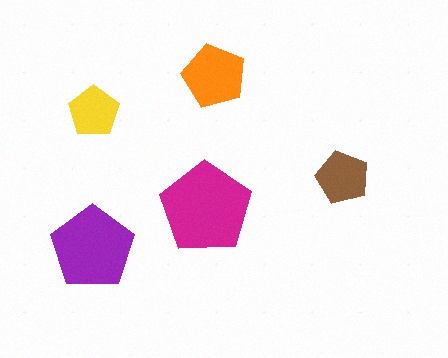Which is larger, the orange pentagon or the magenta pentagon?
The magenta one.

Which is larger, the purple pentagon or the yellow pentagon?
The purple one.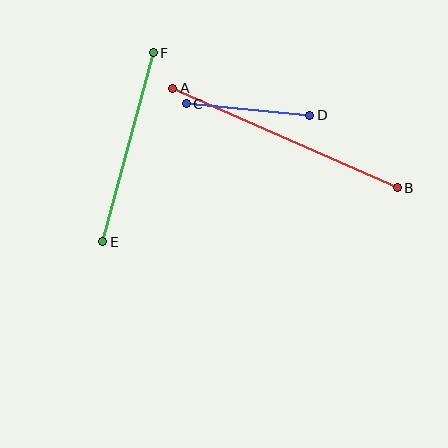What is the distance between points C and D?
The distance is approximately 124 pixels.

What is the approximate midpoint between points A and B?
The midpoint is at approximately (285, 138) pixels.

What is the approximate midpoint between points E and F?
The midpoint is at approximately (128, 147) pixels.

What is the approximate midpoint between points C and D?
The midpoint is at approximately (248, 109) pixels.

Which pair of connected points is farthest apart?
Points A and B are farthest apart.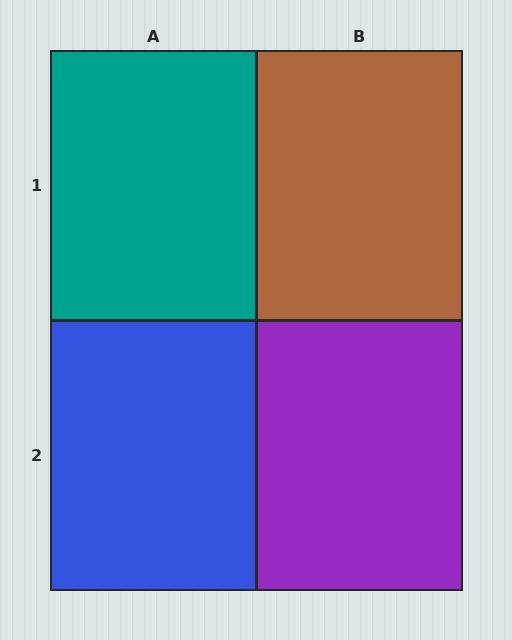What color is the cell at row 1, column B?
Brown.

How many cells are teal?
1 cell is teal.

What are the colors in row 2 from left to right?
Blue, purple.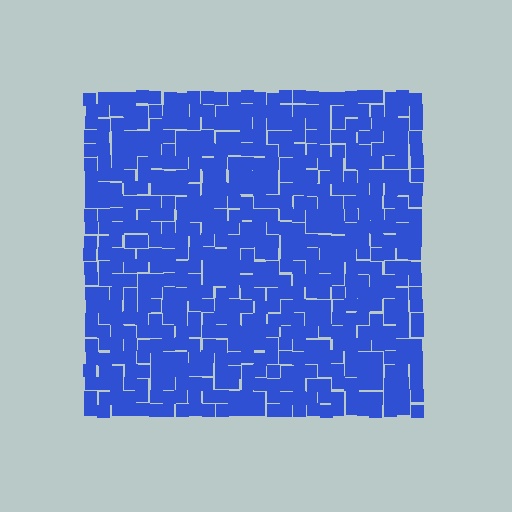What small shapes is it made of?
It is made of small squares.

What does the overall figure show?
The overall figure shows a square.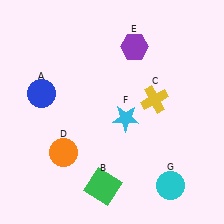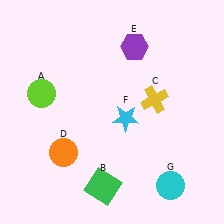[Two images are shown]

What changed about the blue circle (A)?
In Image 1, A is blue. In Image 2, it changed to lime.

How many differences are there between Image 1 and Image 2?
There is 1 difference between the two images.